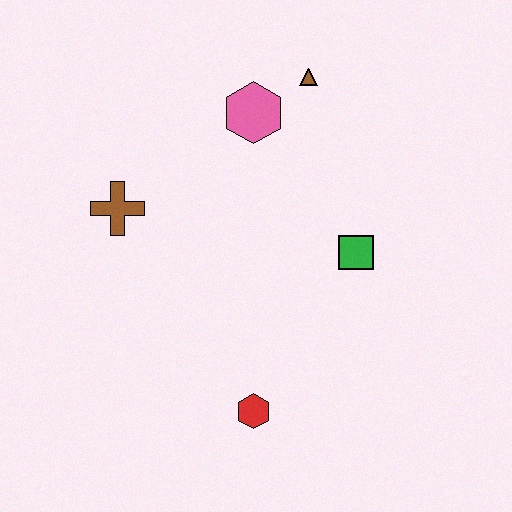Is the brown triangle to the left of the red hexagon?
No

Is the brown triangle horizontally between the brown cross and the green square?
Yes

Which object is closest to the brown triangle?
The pink hexagon is closest to the brown triangle.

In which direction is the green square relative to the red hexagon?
The green square is above the red hexagon.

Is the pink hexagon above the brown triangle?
No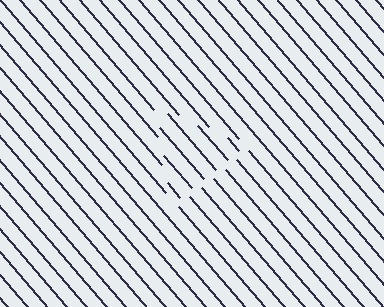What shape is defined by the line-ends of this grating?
An illusory triangle. The interior of the shape contains the same grating, shifted by half a period — the contour is defined by the phase discontinuity where line-ends from the inner and outer gratings abut.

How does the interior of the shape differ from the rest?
The interior of the shape contains the same grating, shifted by half a period — the contour is defined by the phase discontinuity where line-ends from the inner and outer gratings abut.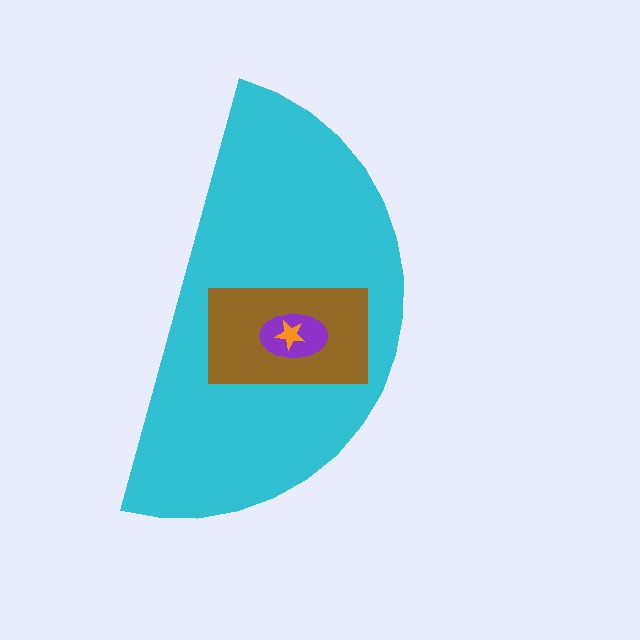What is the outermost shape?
The cyan semicircle.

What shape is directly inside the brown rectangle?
The purple ellipse.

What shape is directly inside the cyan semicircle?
The brown rectangle.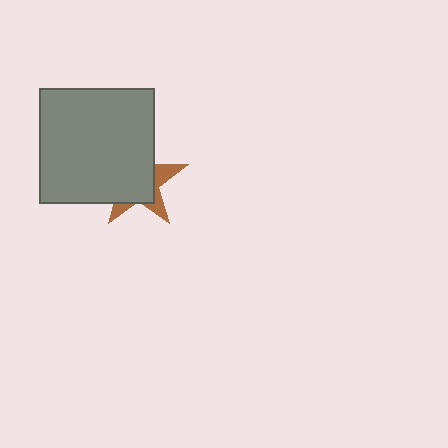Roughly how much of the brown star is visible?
A small part of it is visible (roughly 31%).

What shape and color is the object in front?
The object in front is a gray square.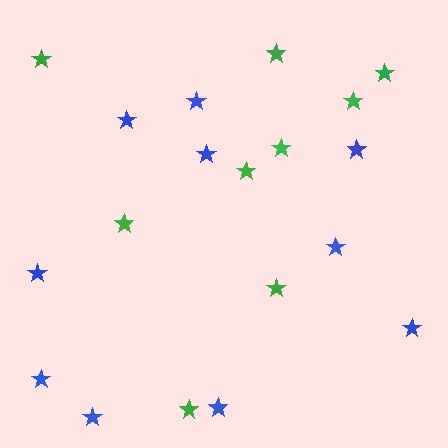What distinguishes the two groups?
There are 2 groups: one group of blue stars (10) and one group of green stars (9).